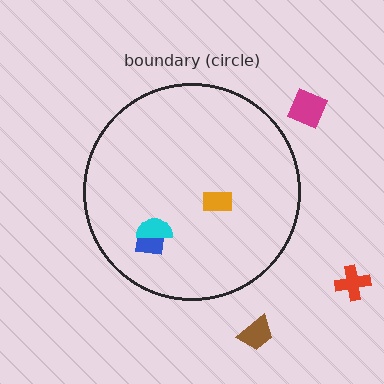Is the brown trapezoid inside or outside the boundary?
Outside.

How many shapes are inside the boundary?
3 inside, 3 outside.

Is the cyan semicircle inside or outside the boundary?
Inside.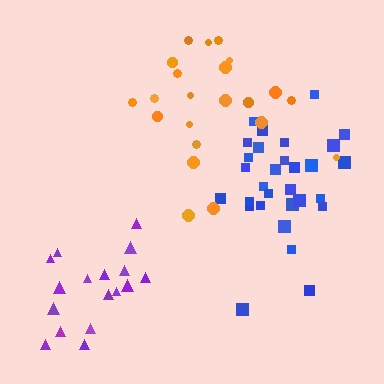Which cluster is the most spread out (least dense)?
Orange.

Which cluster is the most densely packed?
Blue.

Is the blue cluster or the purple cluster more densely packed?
Blue.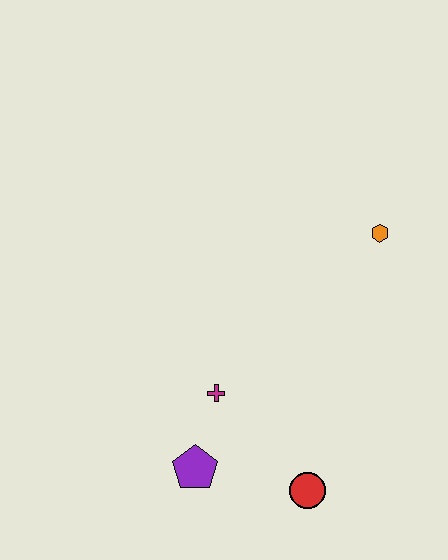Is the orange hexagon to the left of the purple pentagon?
No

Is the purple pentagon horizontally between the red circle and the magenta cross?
No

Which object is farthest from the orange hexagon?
The purple pentagon is farthest from the orange hexagon.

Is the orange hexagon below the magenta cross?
No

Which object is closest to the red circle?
The purple pentagon is closest to the red circle.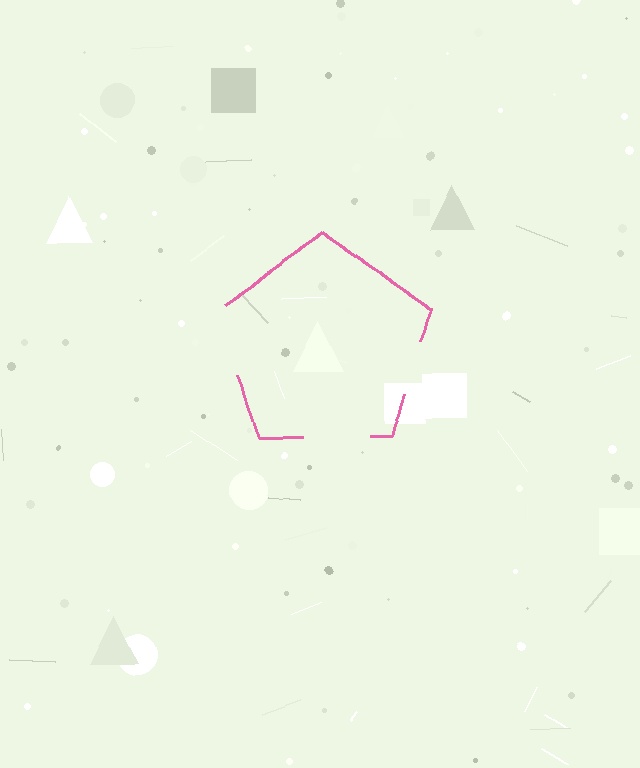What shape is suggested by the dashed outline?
The dashed outline suggests a pentagon.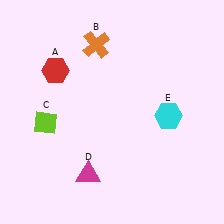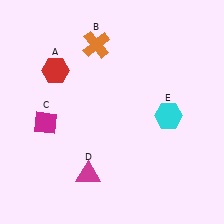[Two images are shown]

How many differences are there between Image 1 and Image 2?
There is 1 difference between the two images.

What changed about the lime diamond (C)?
In Image 1, C is lime. In Image 2, it changed to magenta.